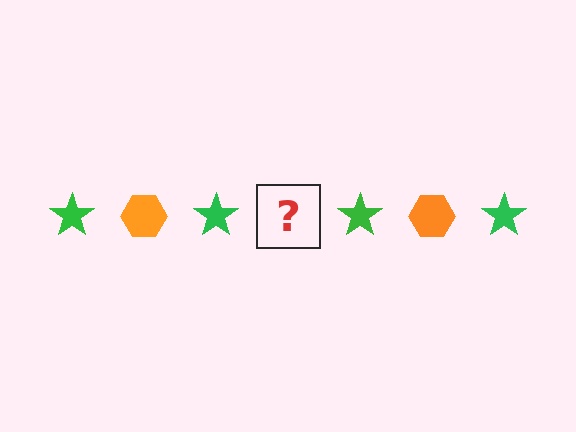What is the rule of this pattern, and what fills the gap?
The rule is that the pattern alternates between green star and orange hexagon. The gap should be filled with an orange hexagon.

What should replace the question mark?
The question mark should be replaced with an orange hexagon.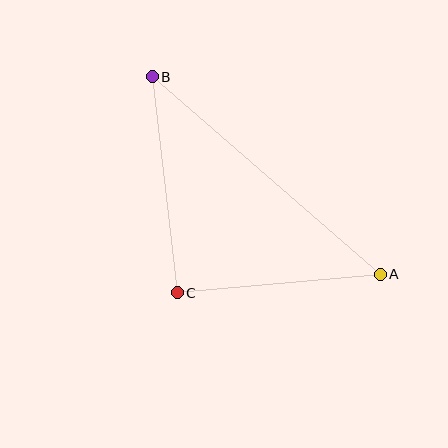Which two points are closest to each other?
Points A and C are closest to each other.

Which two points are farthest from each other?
Points A and B are farthest from each other.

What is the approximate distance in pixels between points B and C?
The distance between B and C is approximately 217 pixels.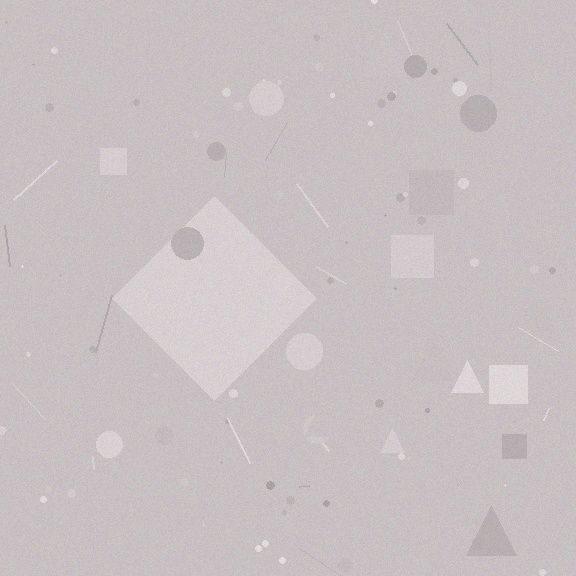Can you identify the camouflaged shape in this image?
The camouflaged shape is a diamond.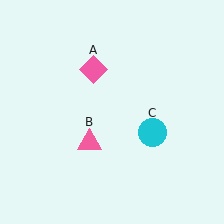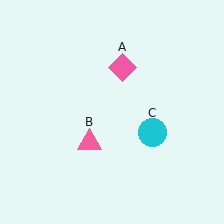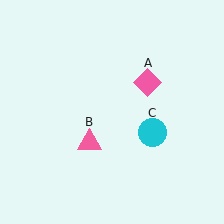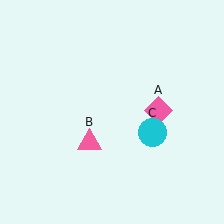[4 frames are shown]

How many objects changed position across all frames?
1 object changed position: pink diamond (object A).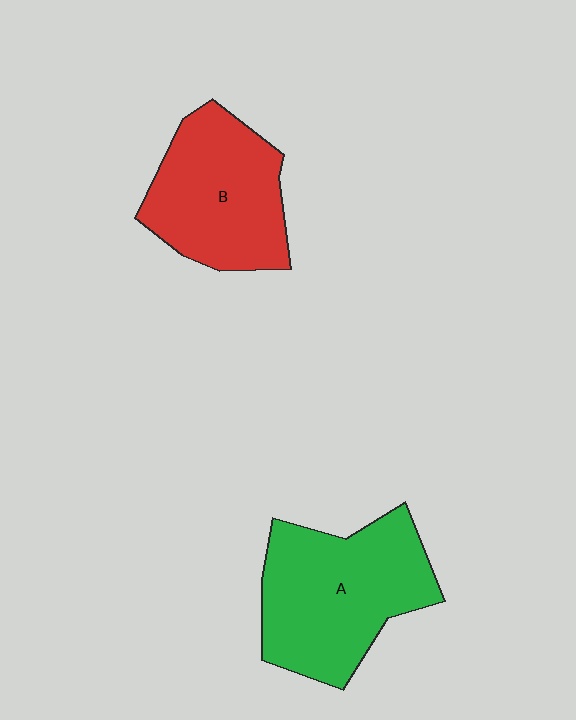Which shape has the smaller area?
Shape B (red).